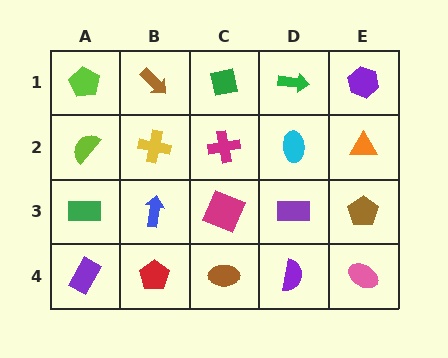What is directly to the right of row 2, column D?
An orange triangle.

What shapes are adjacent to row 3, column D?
A cyan ellipse (row 2, column D), a purple semicircle (row 4, column D), a magenta square (row 3, column C), a brown pentagon (row 3, column E).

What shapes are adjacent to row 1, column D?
A cyan ellipse (row 2, column D), a green square (row 1, column C), a purple hexagon (row 1, column E).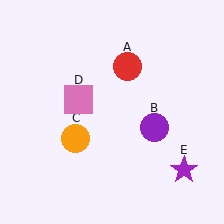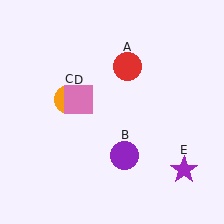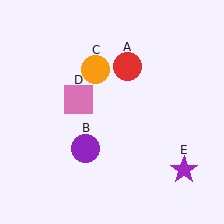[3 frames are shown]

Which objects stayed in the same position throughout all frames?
Red circle (object A) and pink square (object D) and purple star (object E) remained stationary.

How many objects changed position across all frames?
2 objects changed position: purple circle (object B), orange circle (object C).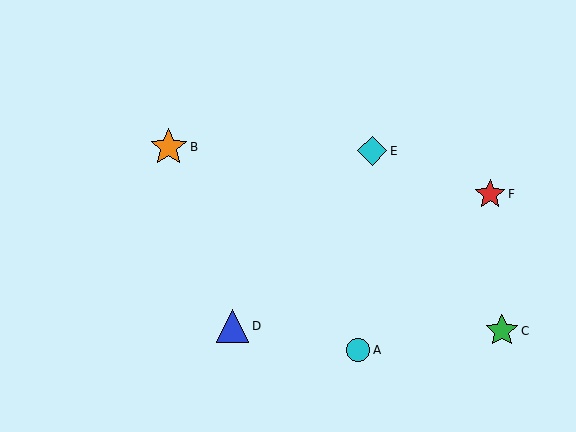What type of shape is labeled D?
Shape D is a blue triangle.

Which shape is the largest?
The orange star (labeled B) is the largest.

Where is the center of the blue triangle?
The center of the blue triangle is at (233, 326).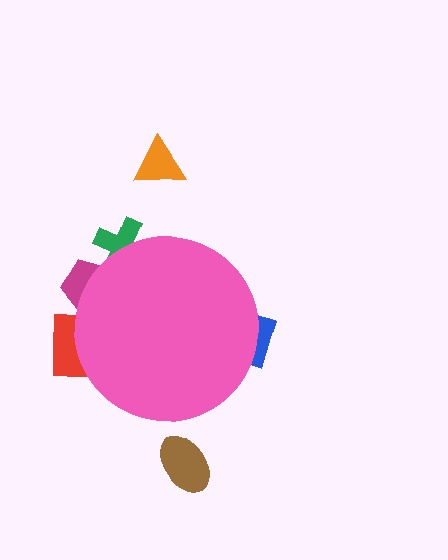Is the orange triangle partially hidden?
No, the orange triangle is fully visible.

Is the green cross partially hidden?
Yes, the green cross is partially hidden behind the pink circle.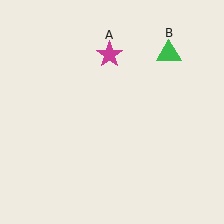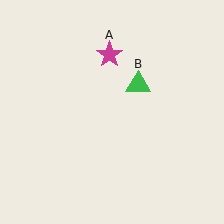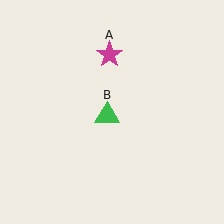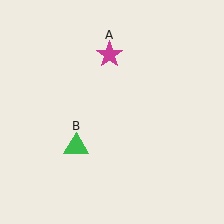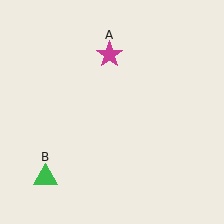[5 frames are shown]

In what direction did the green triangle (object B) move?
The green triangle (object B) moved down and to the left.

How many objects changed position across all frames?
1 object changed position: green triangle (object B).